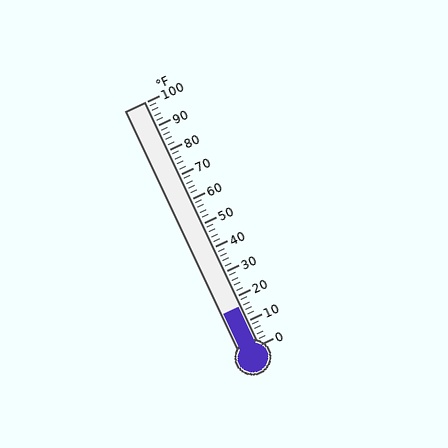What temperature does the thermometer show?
The thermometer shows approximately 16°F.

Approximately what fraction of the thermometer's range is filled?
The thermometer is filled to approximately 15% of its range.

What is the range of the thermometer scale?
The thermometer scale ranges from 0°F to 100°F.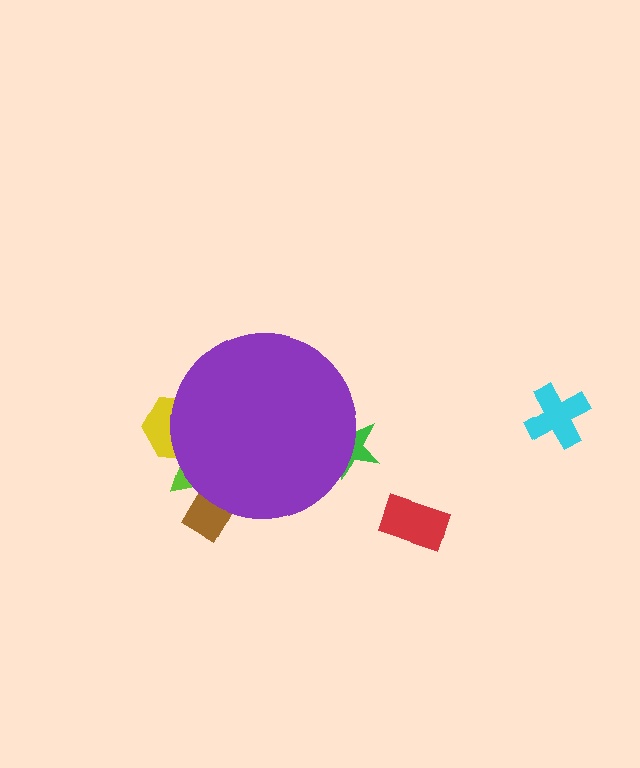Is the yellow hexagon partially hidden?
Yes, the yellow hexagon is partially hidden behind the purple circle.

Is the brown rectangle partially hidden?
Yes, the brown rectangle is partially hidden behind the purple circle.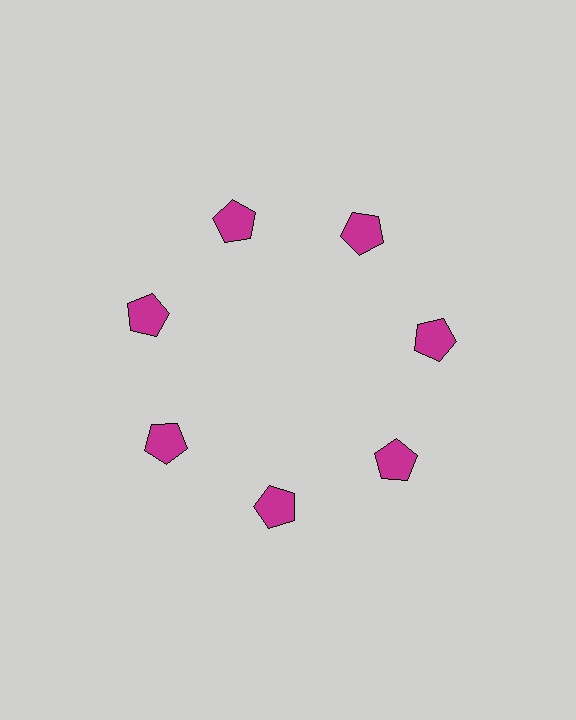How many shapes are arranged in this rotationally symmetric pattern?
There are 7 shapes, arranged in 7 groups of 1.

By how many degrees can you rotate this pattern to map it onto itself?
The pattern maps onto itself every 51 degrees of rotation.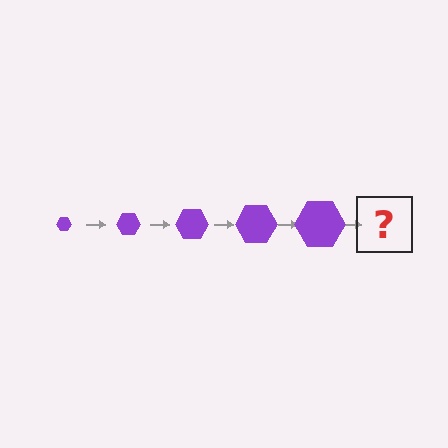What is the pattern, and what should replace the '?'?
The pattern is that the hexagon gets progressively larger each step. The '?' should be a purple hexagon, larger than the previous one.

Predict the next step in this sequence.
The next step is a purple hexagon, larger than the previous one.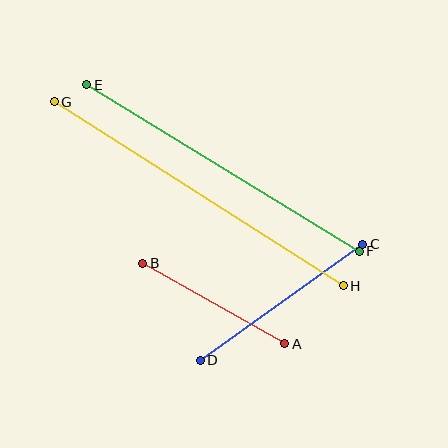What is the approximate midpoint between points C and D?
The midpoint is at approximately (282, 302) pixels.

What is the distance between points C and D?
The distance is approximately 200 pixels.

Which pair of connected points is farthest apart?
Points G and H are farthest apart.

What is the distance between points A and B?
The distance is approximately 163 pixels.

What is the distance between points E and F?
The distance is approximately 319 pixels.